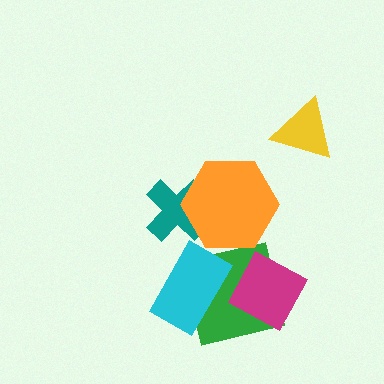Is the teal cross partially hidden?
Yes, it is partially covered by another shape.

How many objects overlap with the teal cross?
1 object overlaps with the teal cross.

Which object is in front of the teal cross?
The orange hexagon is in front of the teal cross.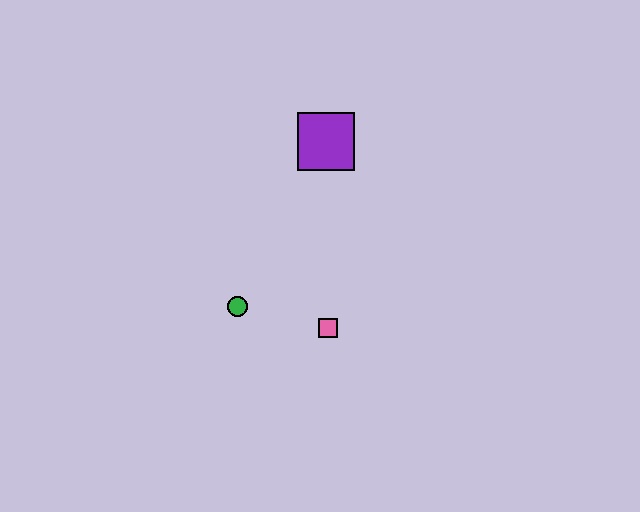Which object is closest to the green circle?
The pink square is closest to the green circle.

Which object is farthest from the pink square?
The purple square is farthest from the pink square.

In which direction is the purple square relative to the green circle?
The purple square is above the green circle.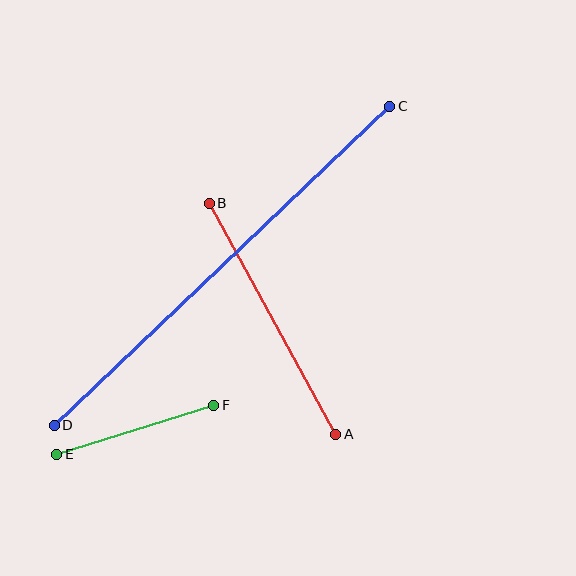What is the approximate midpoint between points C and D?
The midpoint is at approximately (222, 266) pixels.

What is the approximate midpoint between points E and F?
The midpoint is at approximately (135, 430) pixels.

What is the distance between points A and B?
The distance is approximately 263 pixels.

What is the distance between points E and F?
The distance is approximately 164 pixels.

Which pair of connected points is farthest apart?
Points C and D are farthest apart.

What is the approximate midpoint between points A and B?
The midpoint is at approximately (273, 319) pixels.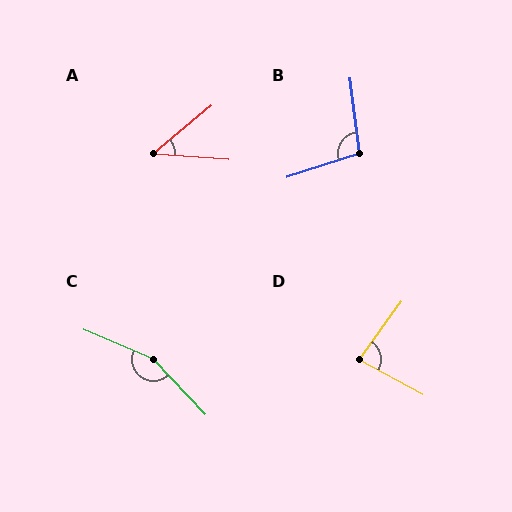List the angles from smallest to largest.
A (44°), D (83°), B (101°), C (157°).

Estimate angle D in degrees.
Approximately 83 degrees.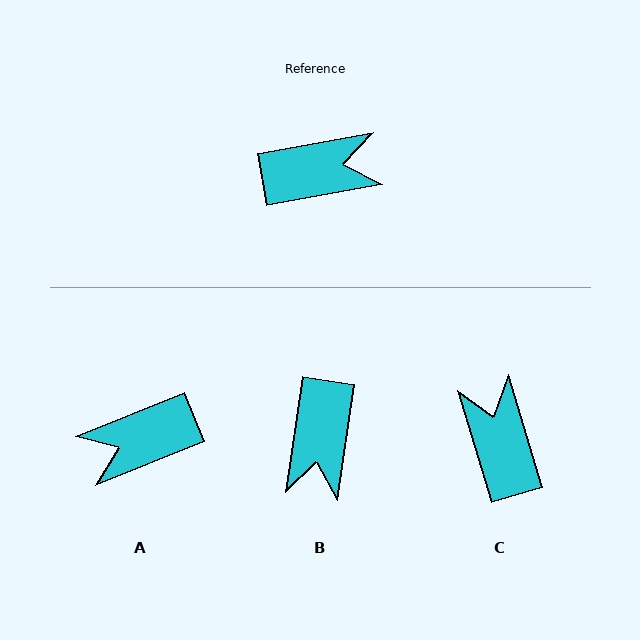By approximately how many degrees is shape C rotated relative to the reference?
Approximately 96 degrees counter-clockwise.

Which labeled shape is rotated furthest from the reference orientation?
A, about 168 degrees away.